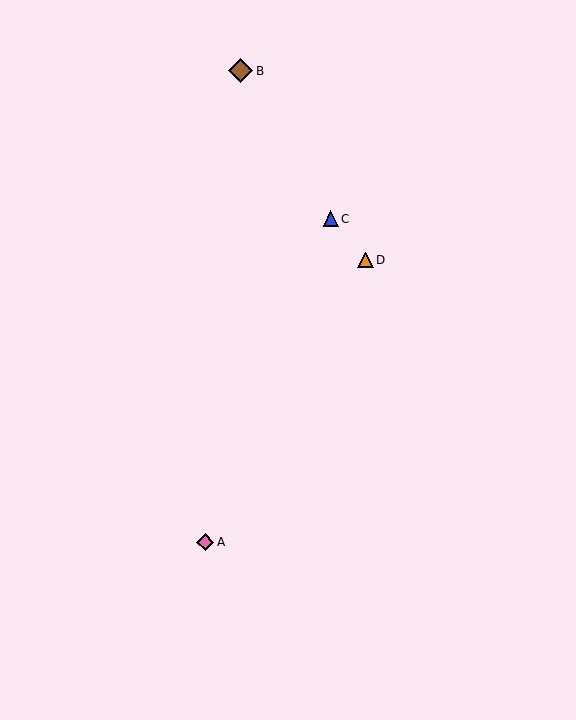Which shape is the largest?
The brown diamond (labeled B) is the largest.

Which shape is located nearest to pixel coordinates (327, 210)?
The blue triangle (labeled C) at (331, 219) is nearest to that location.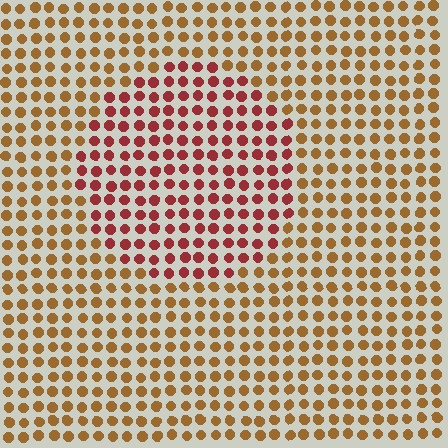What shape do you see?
I see a circle.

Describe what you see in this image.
The image is filled with small brown elements in a uniform arrangement. A circle-shaped region is visible where the elements are tinted to a slightly different hue, forming a subtle color boundary.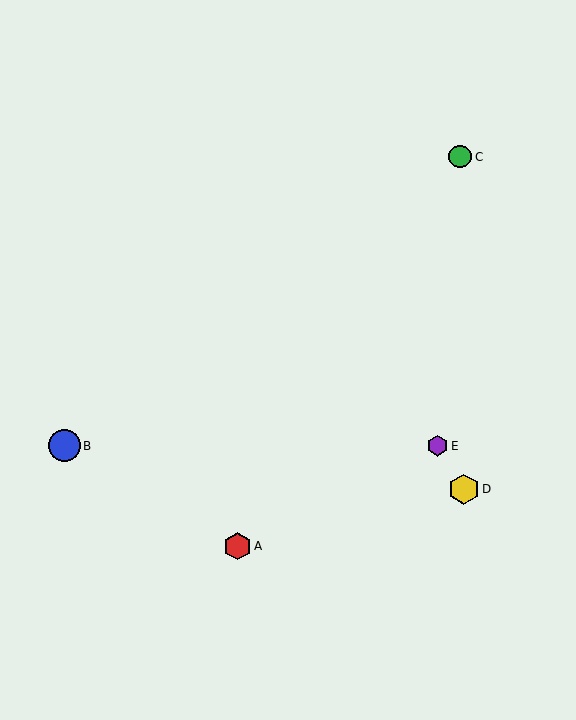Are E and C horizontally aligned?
No, E is at y≈446 and C is at y≈157.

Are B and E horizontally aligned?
Yes, both are at y≈446.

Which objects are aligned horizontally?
Objects B, E are aligned horizontally.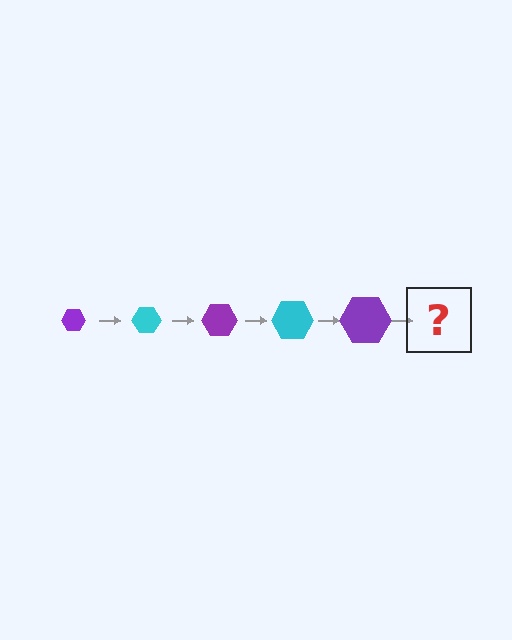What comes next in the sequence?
The next element should be a cyan hexagon, larger than the previous one.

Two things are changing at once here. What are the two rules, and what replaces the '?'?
The two rules are that the hexagon grows larger each step and the color cycles through purple and cyan. The '?' should be a cyan hexagon, larger than the previous one.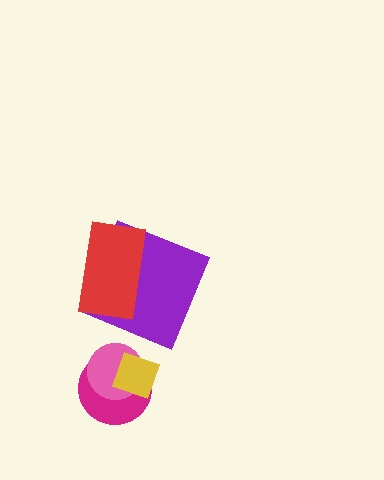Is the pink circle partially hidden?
Yes, it is partially covered by another shape.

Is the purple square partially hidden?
Yes, it is partially covered by another shape.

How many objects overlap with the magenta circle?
2 objects overlap with the magenta circle.